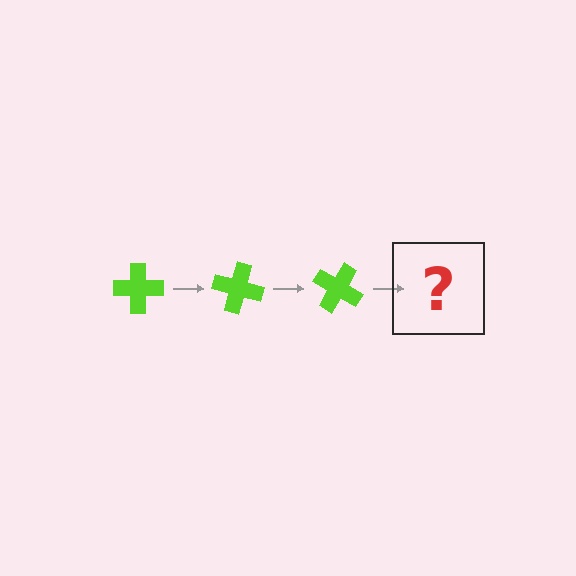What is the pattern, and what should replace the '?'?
The pattern is that the cross rotates 15 degrees each step. The '?' should be a lime cross rotated 45 degrees.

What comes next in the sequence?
The next element should be a lime cross rotated 45 degrees.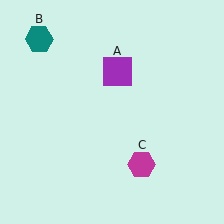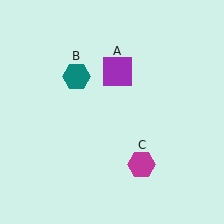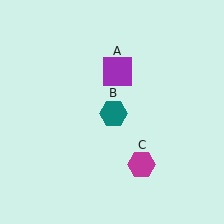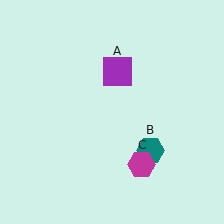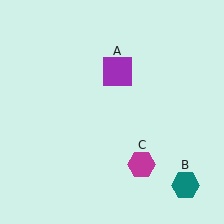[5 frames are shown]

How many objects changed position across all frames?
1 object changed position: teal hexagon (object B).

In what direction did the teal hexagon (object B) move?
The teal hexagon (object B) moved down and to the right.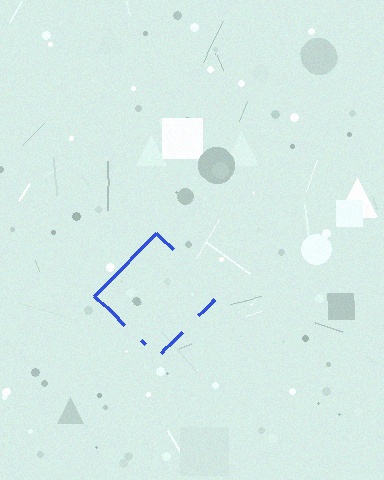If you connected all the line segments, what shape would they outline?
They would outline a diamond.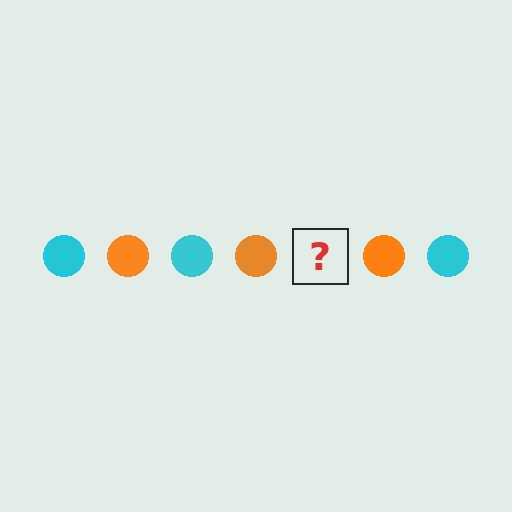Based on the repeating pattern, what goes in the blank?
The blank should be a cyan circle.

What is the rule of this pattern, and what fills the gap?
The rule is that the pattern cycles through cyan, orange circles. The gap should be filled with a cyan circle.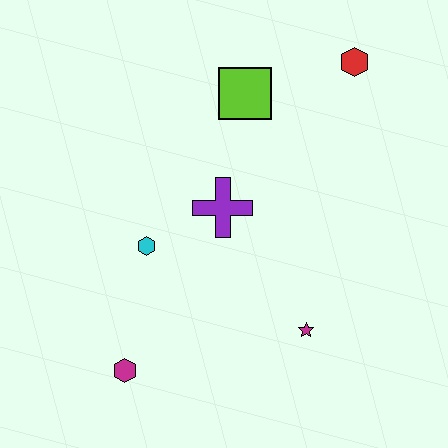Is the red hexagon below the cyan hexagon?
No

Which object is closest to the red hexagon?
The lime square is closest to the red hexagon.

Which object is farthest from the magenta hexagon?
The red hexagon is farthest from the magenta hexagon.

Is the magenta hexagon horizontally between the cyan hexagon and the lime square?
No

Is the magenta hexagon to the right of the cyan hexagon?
No